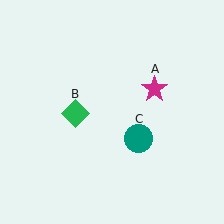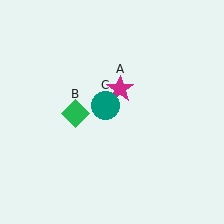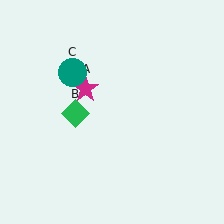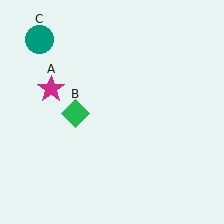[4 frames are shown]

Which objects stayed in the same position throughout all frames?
Green diamond (object B) remained stationary.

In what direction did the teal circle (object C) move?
The teal circle (object C) moved up and to the left.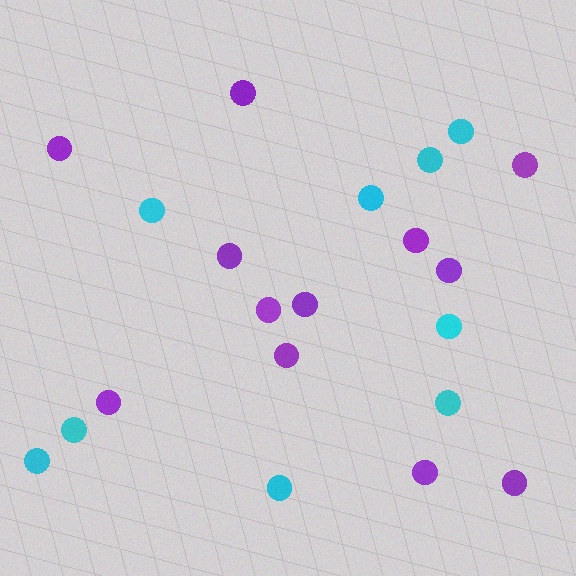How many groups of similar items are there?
There are 2 groups: one group of purple circles (12) and one group of cyan circles (9).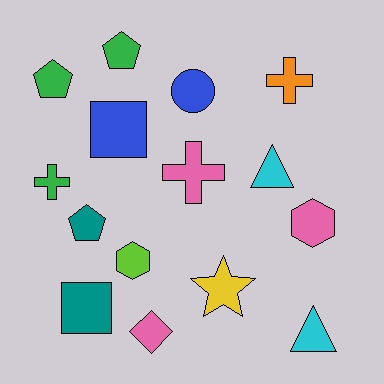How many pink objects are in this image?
There are 3 pink objects.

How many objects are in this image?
There are 15 objects.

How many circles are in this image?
There is 1 circle.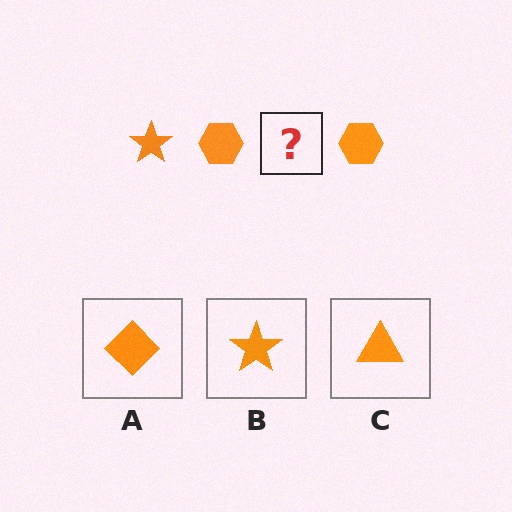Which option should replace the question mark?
Option B.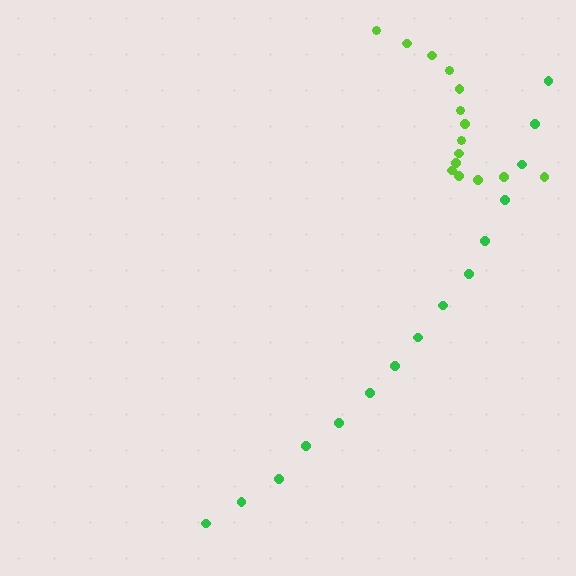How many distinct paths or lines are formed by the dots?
There are 2 distinct paths.